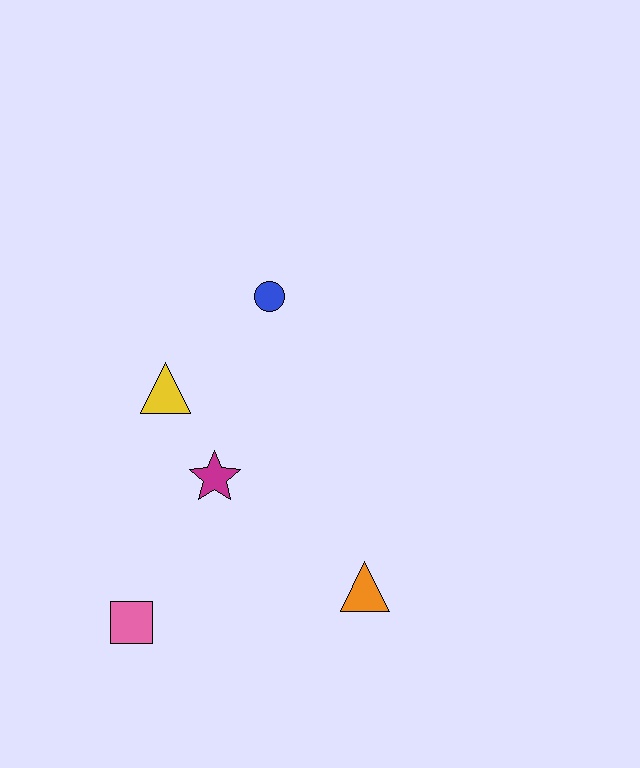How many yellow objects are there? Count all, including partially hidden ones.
There is 1 yellow object.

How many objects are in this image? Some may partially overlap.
There are 5 objects.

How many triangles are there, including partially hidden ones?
There are 2 triangles.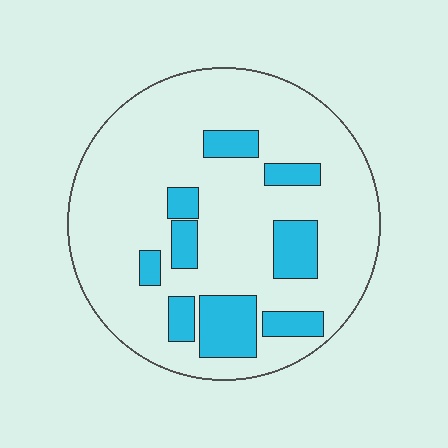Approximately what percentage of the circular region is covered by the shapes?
Approximately 20%.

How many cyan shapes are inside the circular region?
9.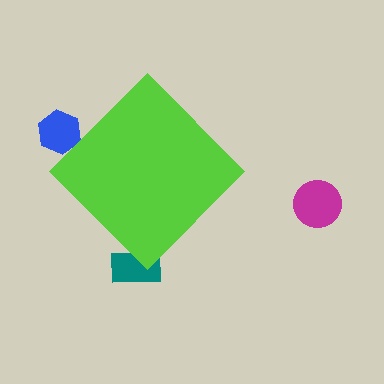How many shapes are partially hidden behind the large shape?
2 shapes are partially hidden.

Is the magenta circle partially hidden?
No, the magenta circle is fully visible.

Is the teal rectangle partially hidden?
Yes, the teal rectangle is partially hidden behind the lime diamond.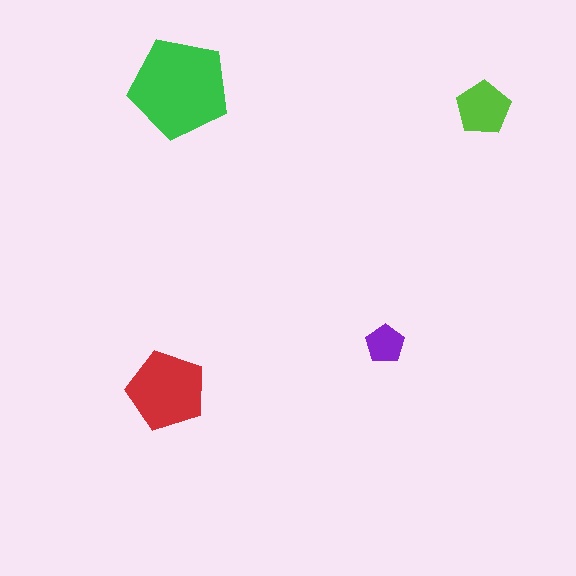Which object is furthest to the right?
The lime pentagon is rightmost.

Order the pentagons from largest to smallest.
the green one, the red one, the lime one, the purple one.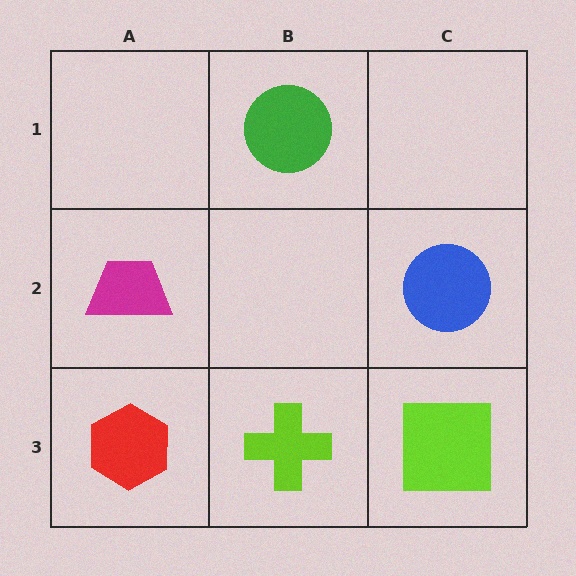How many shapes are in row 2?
2 shapes.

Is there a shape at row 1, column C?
No, that cell is empty.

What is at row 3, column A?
A red hexagon.